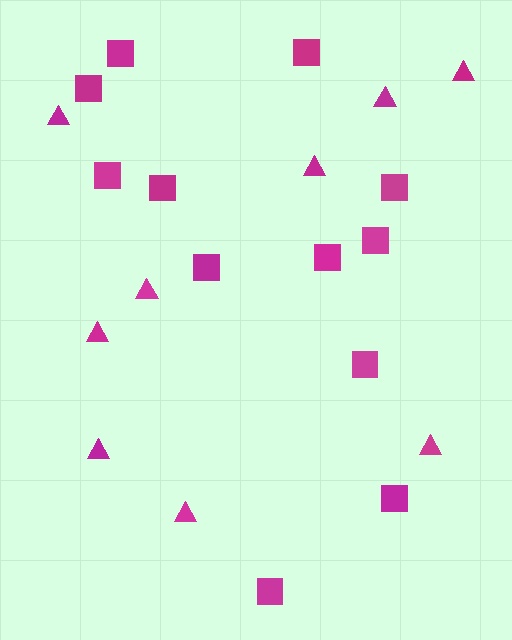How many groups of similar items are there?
There are 2 groups: one group of triangles (9) and one group of squares (12).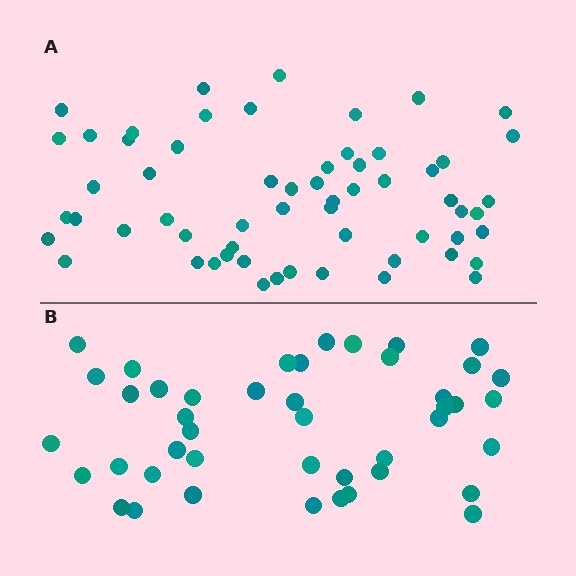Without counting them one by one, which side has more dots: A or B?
Region A (the top region) has more dots.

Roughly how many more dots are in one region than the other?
Region A has approximately 15 more dots than region B.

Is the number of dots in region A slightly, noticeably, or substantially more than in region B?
Region A has noticeably more, but not dramatically so. The ratio is roughly 1.4 to 1.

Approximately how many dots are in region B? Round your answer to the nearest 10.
About 40 dots. (The exact count is 44, which rounds to 40.)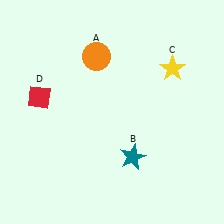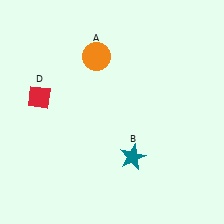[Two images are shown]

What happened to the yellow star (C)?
The yellow star (C) was removed in Image 2. It was in the top-right area of Image 1.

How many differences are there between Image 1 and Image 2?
There is 1 difference between the two images.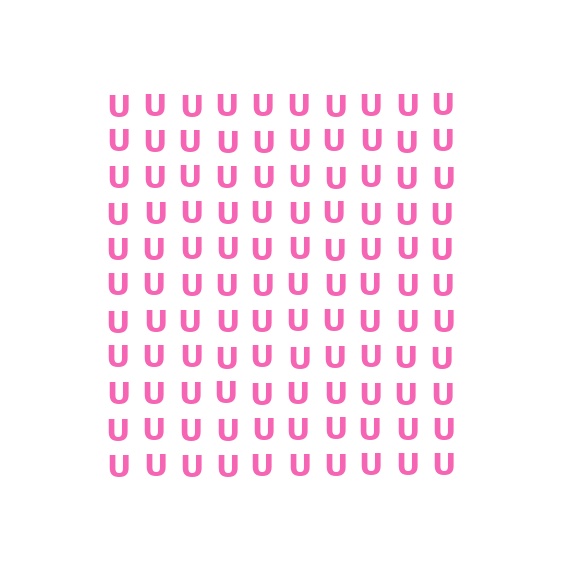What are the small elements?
The small elements are letter U's.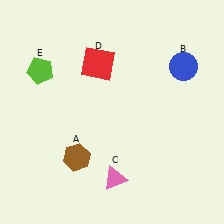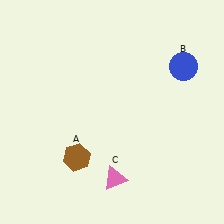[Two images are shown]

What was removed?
The lime pentagon (E), the red square (D) were removed in Image 2.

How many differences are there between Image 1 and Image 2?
There are 2 differences between the two images.